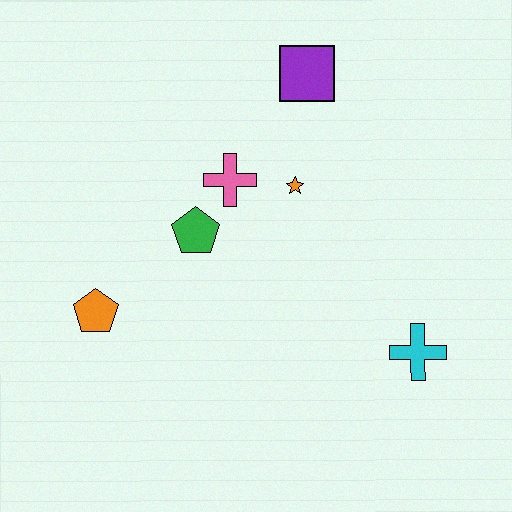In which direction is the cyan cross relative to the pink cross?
The cyan cross is to the right of the pink cross.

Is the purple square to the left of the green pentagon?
No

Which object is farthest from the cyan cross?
The orange pentagon is farthest from the cyan cross.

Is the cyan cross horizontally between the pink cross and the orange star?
No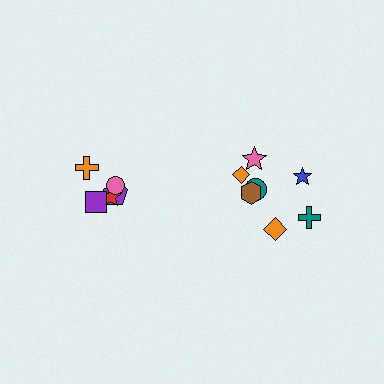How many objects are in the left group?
There are 5 objects.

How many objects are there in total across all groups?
There are 12 objects.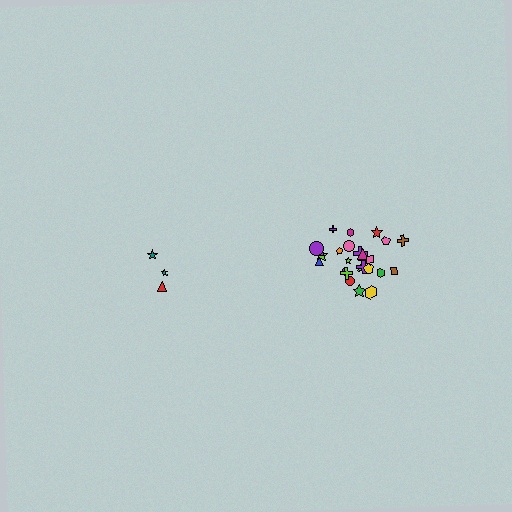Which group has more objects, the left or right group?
The right group.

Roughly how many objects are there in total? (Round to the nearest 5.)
Roughly 30 objects in total.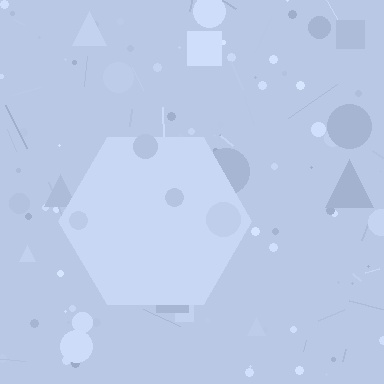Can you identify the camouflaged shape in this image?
The camouflaged shape is a hexagon.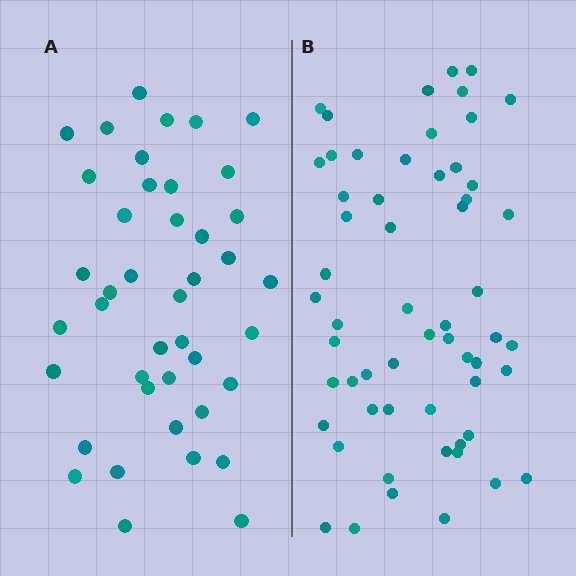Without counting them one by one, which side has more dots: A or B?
Region B (the right region) has more dots.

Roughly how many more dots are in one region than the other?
Region B has approximately 15 more dots than region A.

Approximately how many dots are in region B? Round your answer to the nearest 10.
About 60 dots. (The exact count is 58, which rounds to 60.)